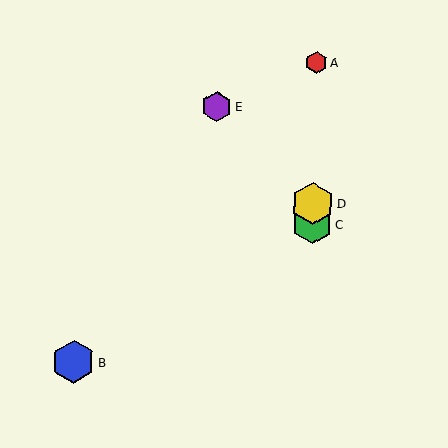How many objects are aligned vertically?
3 objects (A, C, D) are aligned vertically.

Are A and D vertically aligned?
Yes, both are at x≈316.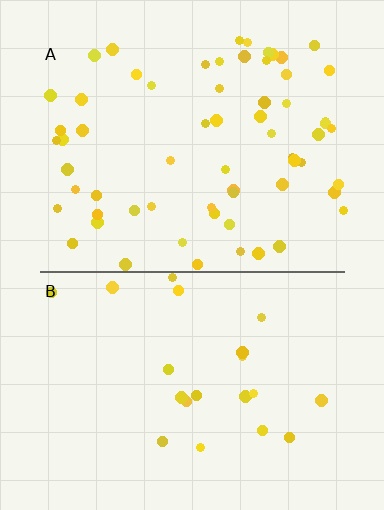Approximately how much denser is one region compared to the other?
Approximately 2.9× — region A over region B.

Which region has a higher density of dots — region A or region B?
A (the top).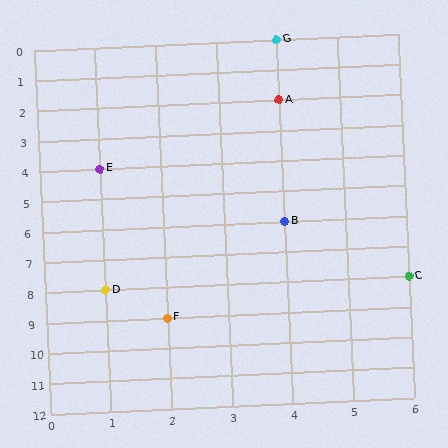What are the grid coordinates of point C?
Point C is at grid coordinates (6, 8).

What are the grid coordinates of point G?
Point G is at grid coordinates (4, 0).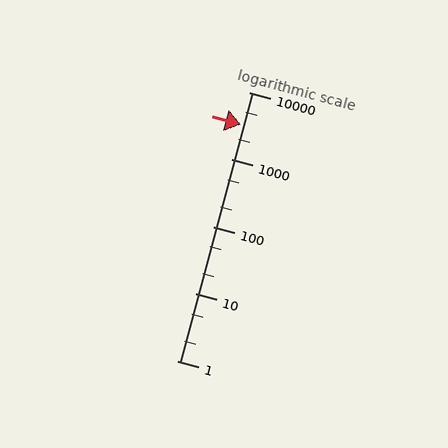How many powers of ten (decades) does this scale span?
The scale spans 4 decades, from 1 to 10000.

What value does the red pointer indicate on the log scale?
The pointer indicates approximately 3300.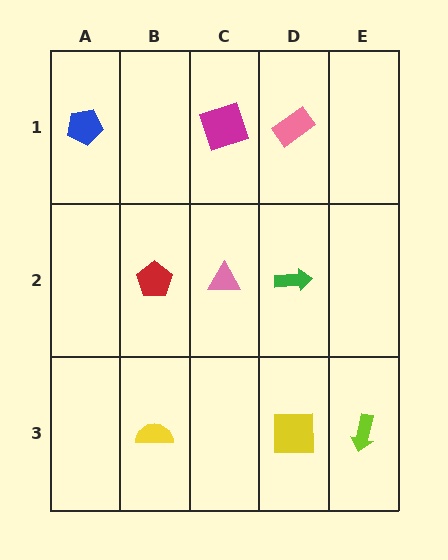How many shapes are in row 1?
3 shapes.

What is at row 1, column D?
A pink rectangle.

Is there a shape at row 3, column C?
No, that cell is empty.